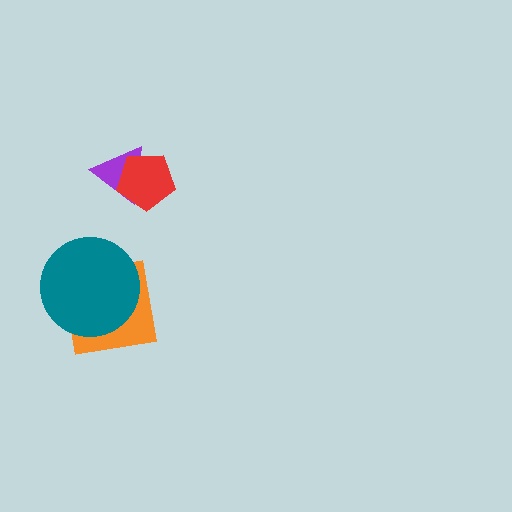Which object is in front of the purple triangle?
The red pentagon is in front of the purple triangle.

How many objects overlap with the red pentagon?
1 object overlaps with the red pentagon.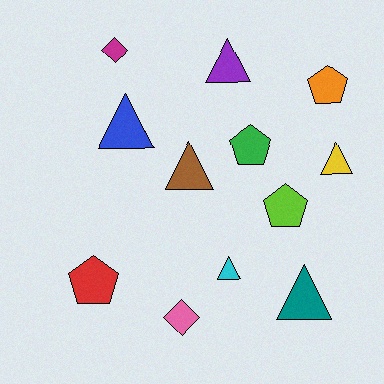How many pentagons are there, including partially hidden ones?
There are 4 pentagons.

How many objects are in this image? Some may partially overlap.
There are 12 objects.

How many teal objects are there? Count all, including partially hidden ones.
There is 1 teal object.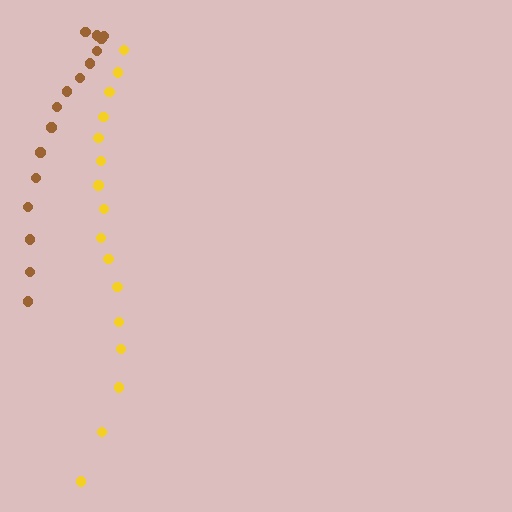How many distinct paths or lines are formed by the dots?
There are 2 distinct paths.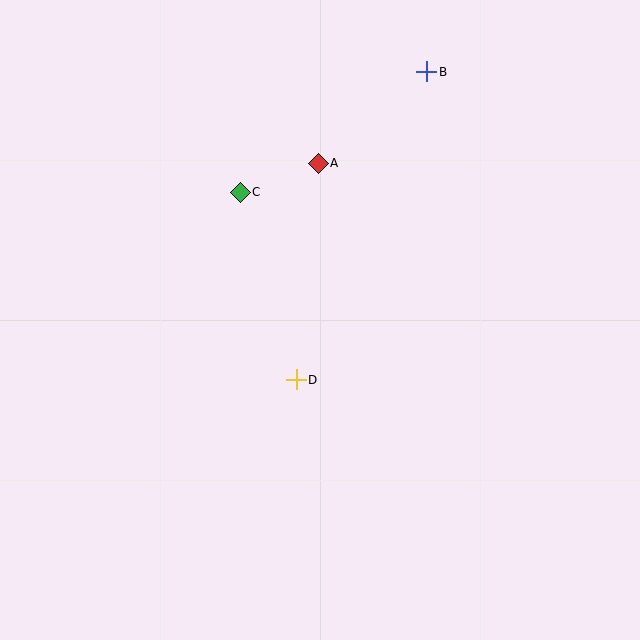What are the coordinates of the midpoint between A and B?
The midpoint between A and B is at (373, 118).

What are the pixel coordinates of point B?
Point B is at (427, 72).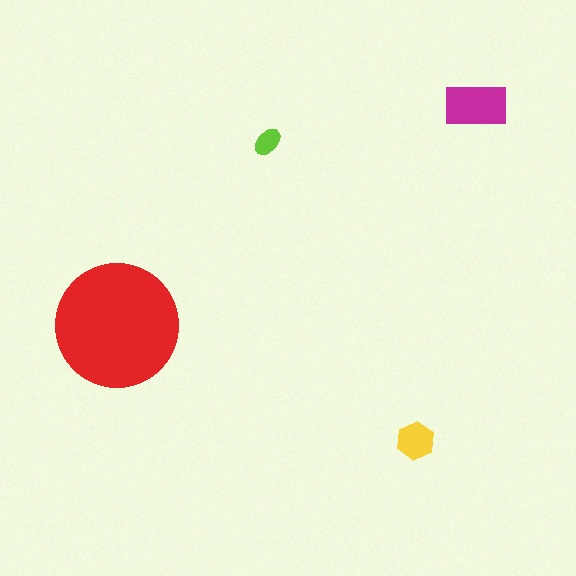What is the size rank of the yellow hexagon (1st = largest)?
3rd.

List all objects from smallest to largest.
The lime ellipse, the yellow hexagon, the magenta rectangle, the red circle.